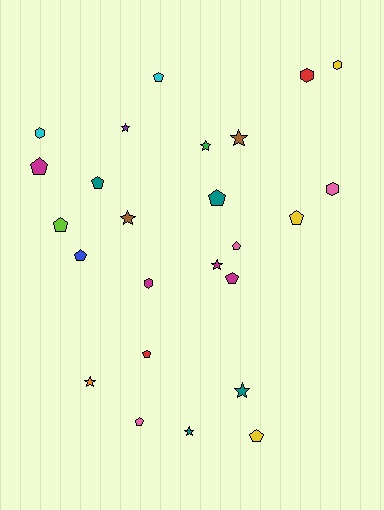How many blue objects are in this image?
There is 1 blue object.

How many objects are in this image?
There are 25 objects.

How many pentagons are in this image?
There are 12 pentagons.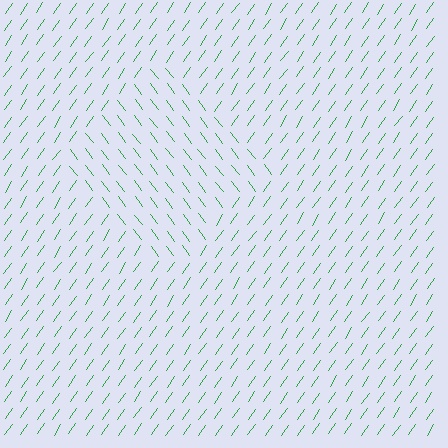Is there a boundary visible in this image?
Yes, there is a texture boundary formed by a change in line orientation.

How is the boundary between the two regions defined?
The boundary is defined purely by a change in line orientation (approximately 72 degrees difference). All lines are the same color and thickness.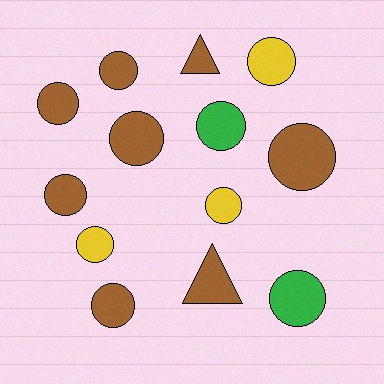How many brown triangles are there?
There are 2 brown triangles.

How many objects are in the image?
There are 13 objects.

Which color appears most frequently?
Brown, with 8 objects.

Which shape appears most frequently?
Circle, with 11 objects.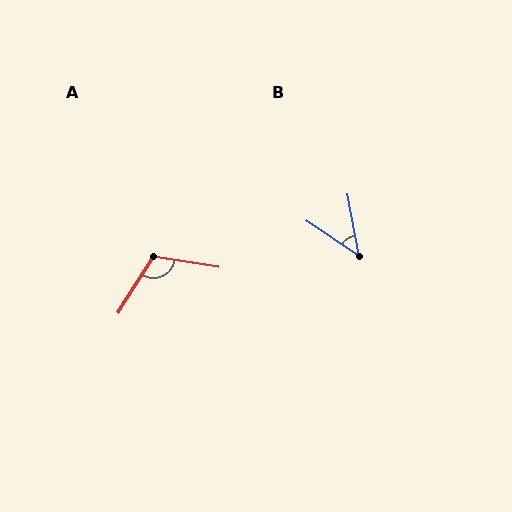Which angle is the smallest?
B, at approximately 46 degrees.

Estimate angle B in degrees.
Approximately 46 degrees.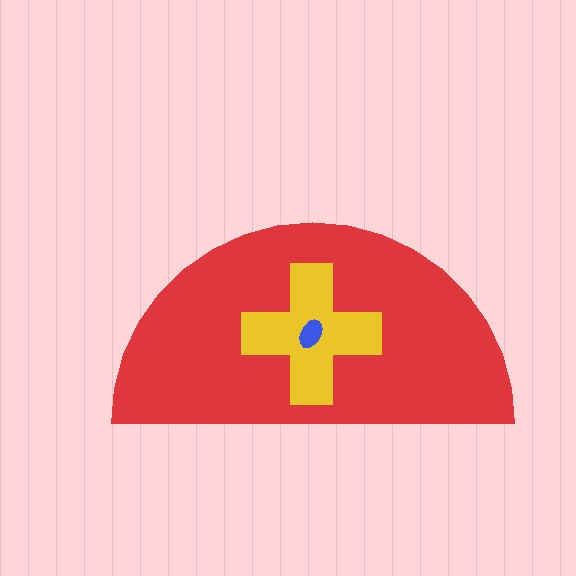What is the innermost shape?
The blue ellipse.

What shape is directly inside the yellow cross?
The blue ellipse.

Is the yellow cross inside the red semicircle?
Yes.